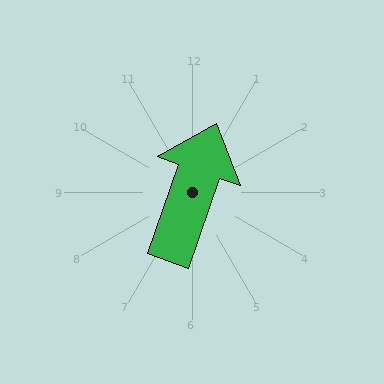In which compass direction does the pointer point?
North.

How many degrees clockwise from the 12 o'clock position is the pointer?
Approximately 19 degrees.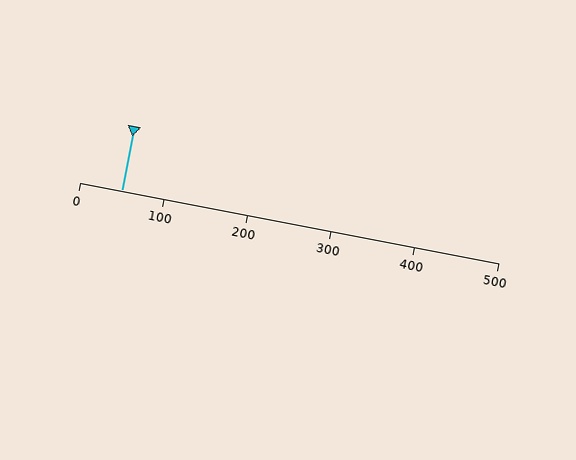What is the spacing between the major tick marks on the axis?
The major ticks are spaced 100 apart.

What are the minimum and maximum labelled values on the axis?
The axis runs from 0 to 500.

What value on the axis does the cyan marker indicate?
The marker indicates approximately 50.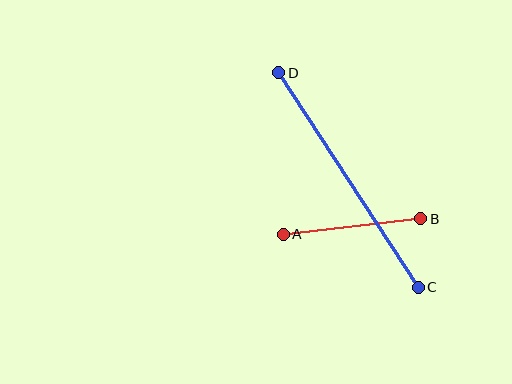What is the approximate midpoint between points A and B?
The midpoint is at approximately (352, 227) pixels.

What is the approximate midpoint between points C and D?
The midpoint is at approximately (348, 180) pixels.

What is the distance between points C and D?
The distance is approximately 256 pixels.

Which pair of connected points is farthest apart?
Points C and D are farthest apart.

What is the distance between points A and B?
The distance is approximately 138 pixels.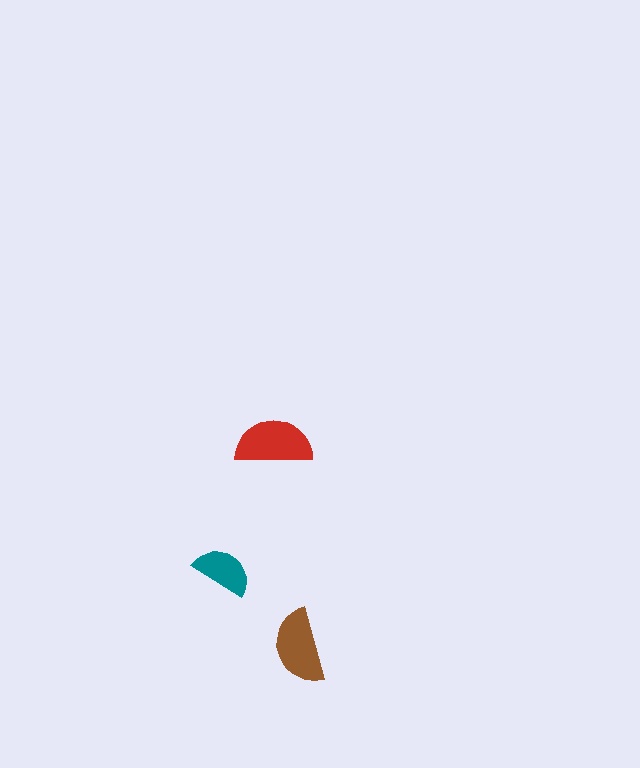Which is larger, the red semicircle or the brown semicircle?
The red one.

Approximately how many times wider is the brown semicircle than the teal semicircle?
About 1.5 times wider.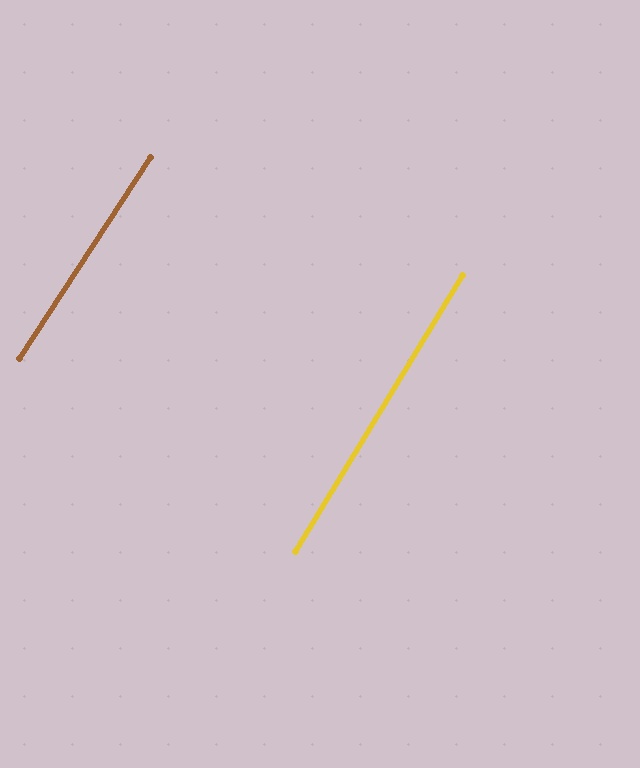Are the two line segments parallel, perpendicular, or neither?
Parallel — their directions differ by only 1.8°.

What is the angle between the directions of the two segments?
Approximately 2 degrees.